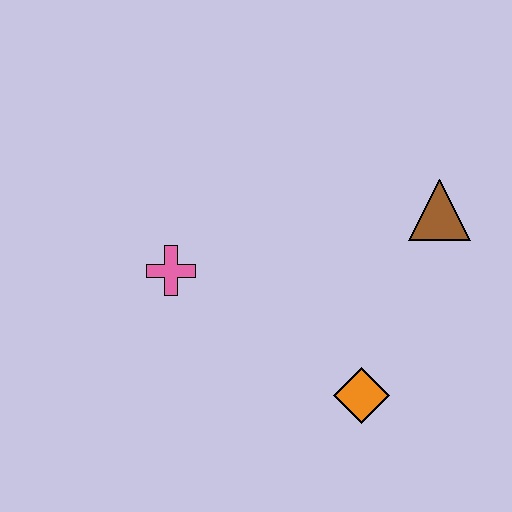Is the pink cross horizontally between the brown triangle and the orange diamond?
No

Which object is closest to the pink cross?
The orange diamond is closest to the pink cross.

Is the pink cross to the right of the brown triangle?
No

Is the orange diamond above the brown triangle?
No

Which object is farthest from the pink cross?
The brown triangle is farthest from the pink cross.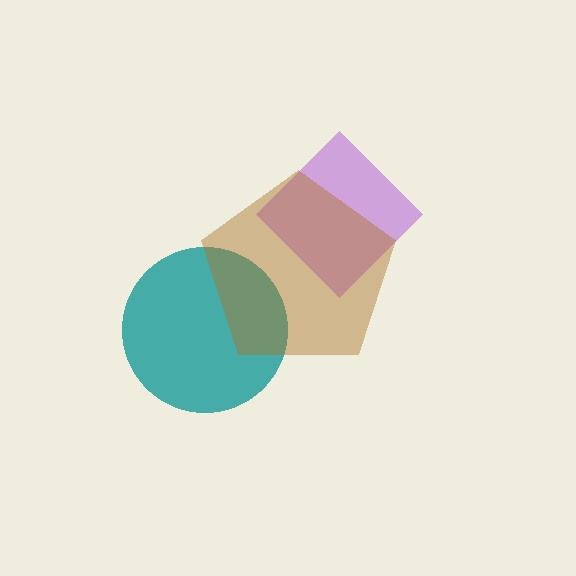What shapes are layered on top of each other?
The layered shapes are: a teal circle, a purple diamond, a brown pentagon.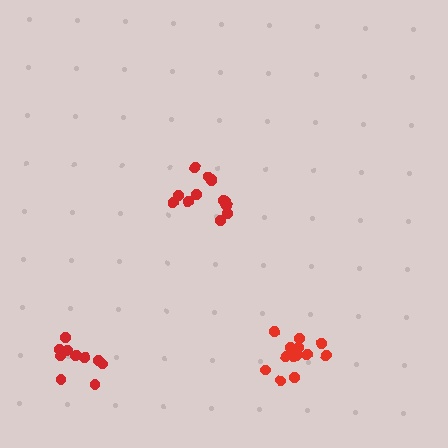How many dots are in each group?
Group 1: 13 dots, Group 2: 13 dots, Group 3: 10 dots (36 total).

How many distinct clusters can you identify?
There are 3 distinct clusters.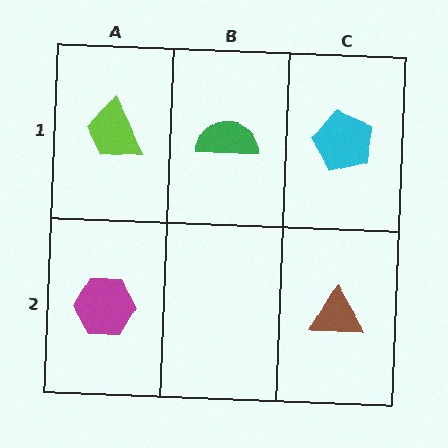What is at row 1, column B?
A green semicircle.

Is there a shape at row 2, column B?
No, that cell is empty.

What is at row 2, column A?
A magenta hexagon.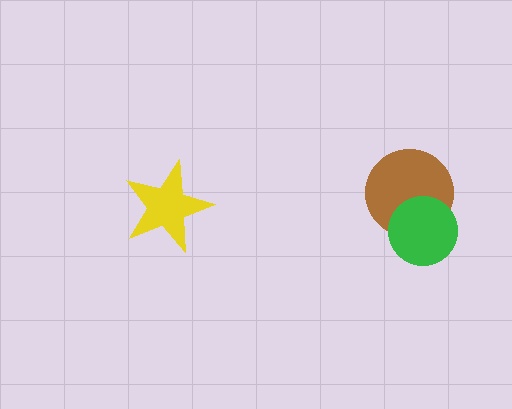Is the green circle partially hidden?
No, no other shape covers it.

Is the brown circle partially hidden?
Yes, it is partially covered by another shape.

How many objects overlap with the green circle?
1 object overlaps with the green circle.